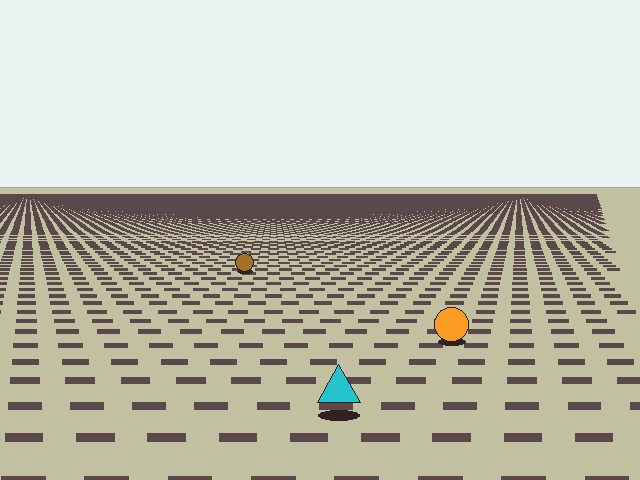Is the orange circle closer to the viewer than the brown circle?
Yes. The orange circle is closer — you can tell from the texture gradient: the ground texture is coarser near it.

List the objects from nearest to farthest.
From nearest to farthest: the cyan triangle, the orange circle, the brown circle.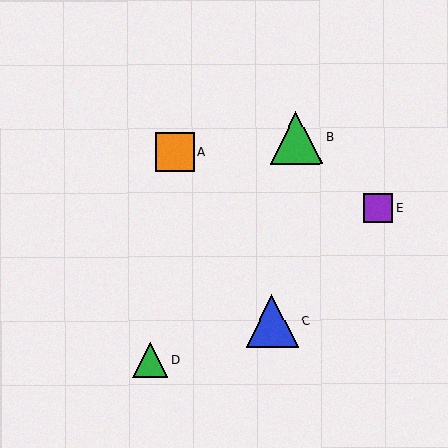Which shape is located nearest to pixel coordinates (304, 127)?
The green triangle (labeled B) at (296, 138) is nearest to that location.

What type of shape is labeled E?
Shape E is a purple square.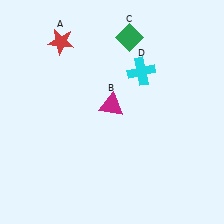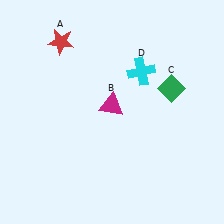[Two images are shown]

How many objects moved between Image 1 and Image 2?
1 object moved between the two images.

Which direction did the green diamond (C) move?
The green diamond (C) moved down.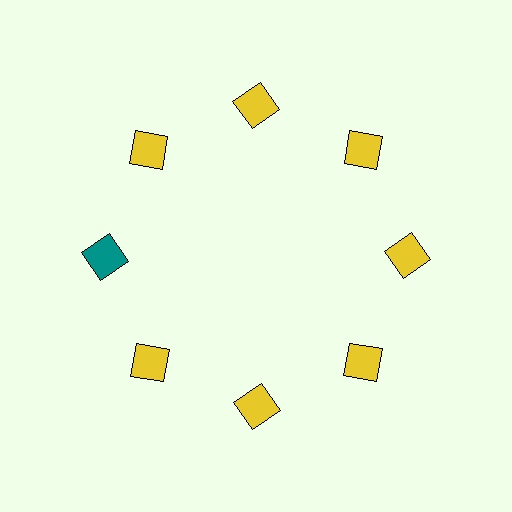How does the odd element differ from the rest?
It has a different color: teal instead of yellow.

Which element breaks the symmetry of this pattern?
The teal square at roughly the 9 o'clock position breaks the symmetry. All other shapes are yellow squares.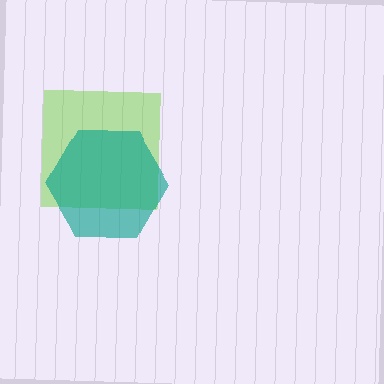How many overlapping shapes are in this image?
There are 2 overlapping shapes in the image.